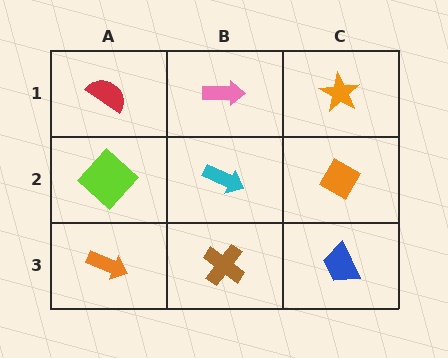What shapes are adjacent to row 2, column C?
An orange star (row 1, column C), a blue trapezoid (row 3, column C), a cyan arrow (row 2, column B).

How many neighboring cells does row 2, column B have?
4.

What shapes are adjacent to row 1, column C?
An orange diamond (row 2, column C), a pink arrow (row 1, column B).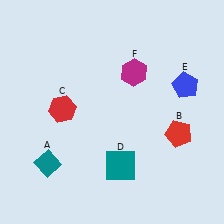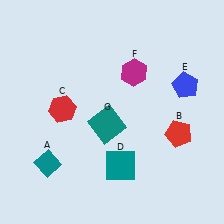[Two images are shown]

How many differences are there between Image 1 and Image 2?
There is 1 difference between the two images.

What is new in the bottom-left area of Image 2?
A teal square (G) was added in the bottom-left area of Image 2.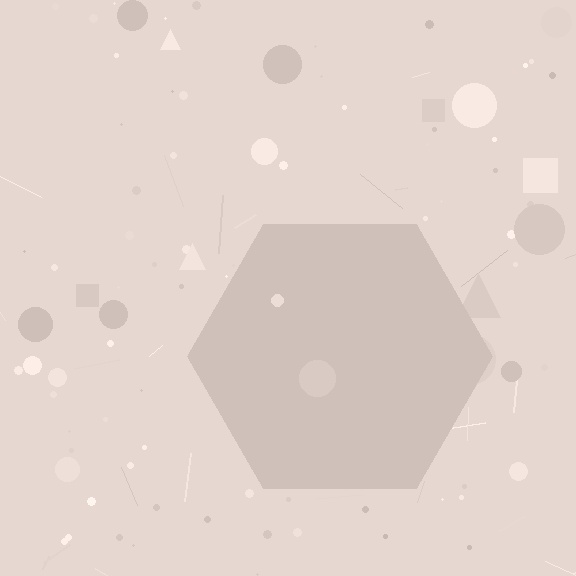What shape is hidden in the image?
A hexagon is hidden in the image.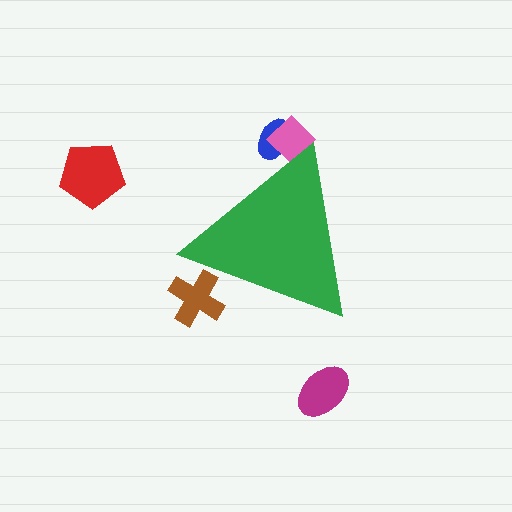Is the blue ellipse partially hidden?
Yes, the blue ellipse is partially hidden behind the green triangle.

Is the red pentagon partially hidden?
No, the red pentagon is fully visible.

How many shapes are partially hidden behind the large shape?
3 shapes are partially hidden.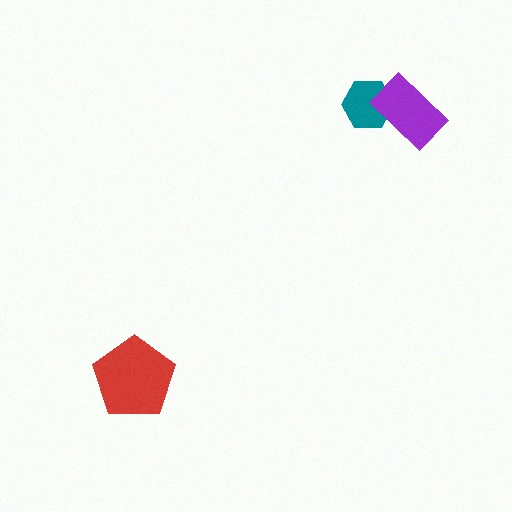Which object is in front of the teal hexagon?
The purple rectangle is in front of the teal hexagon.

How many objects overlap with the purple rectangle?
1 object overlaps with the purple rectangle.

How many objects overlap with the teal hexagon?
1 object overlaps with the teal hexagon.